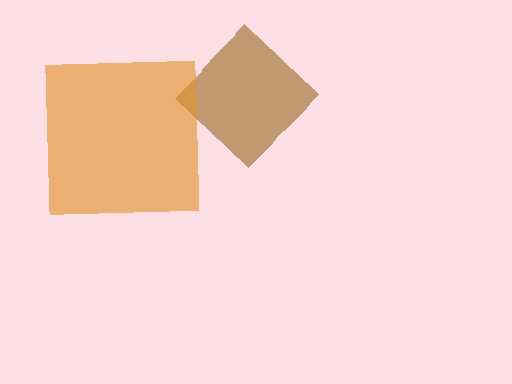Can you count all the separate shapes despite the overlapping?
Yes, there are 2 separate shapes.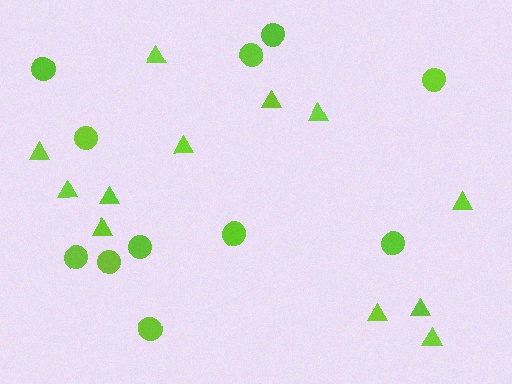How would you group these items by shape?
There are 2 groups: one group of triangles (12) and one group of circles (11).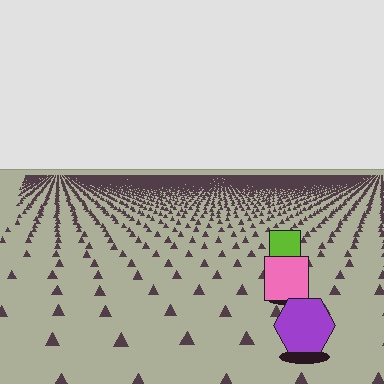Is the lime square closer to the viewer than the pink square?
No. The pink square is closer — you can tell from the texture gradient: the ground texture is coarser near it.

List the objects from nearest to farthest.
From nearest to farthest: the purple hexagon, the pink square, the lime square.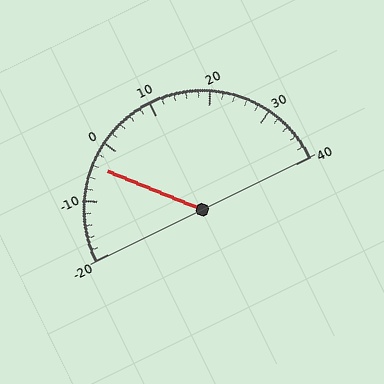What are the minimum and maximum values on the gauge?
The gauge ranges from -20 to 40.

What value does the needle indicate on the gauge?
The needle indicates approximately -4.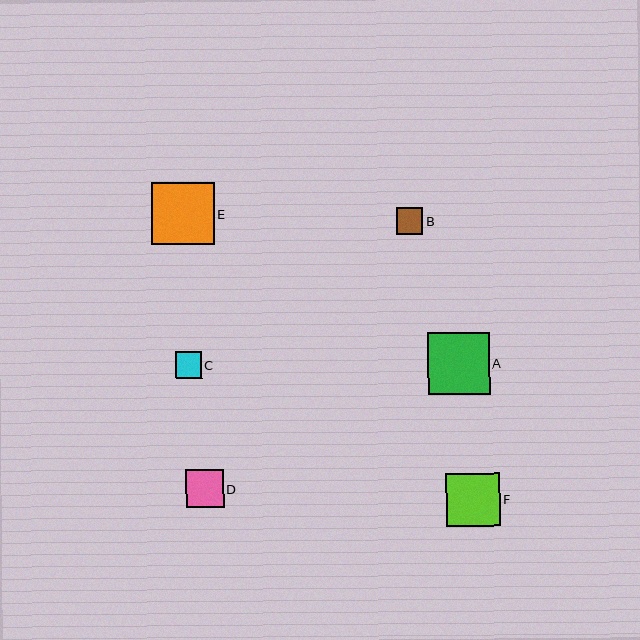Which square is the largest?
Square E is the largest with a size of approximately 62 pixels.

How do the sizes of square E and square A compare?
Square E and square A are approximately the same size.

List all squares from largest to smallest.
From largest to smallest: E, A, F, D, B, C.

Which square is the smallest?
Square C is the smallest with a size of approximately 26 pixels.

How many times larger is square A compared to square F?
Square A is approximately 1.1 times the size of square F.